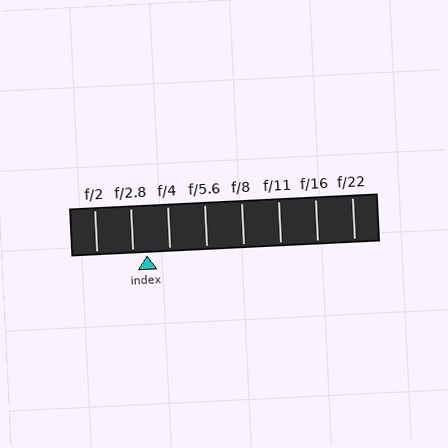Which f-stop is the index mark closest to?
The index mark is closest to f/2.8.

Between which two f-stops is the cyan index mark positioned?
The index mark is between f/2.8 and f/4.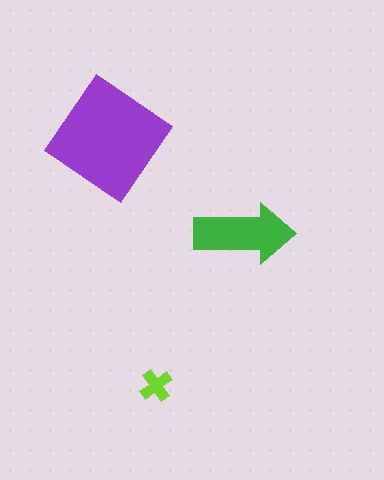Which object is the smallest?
The lime cross.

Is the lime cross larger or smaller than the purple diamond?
Smaller.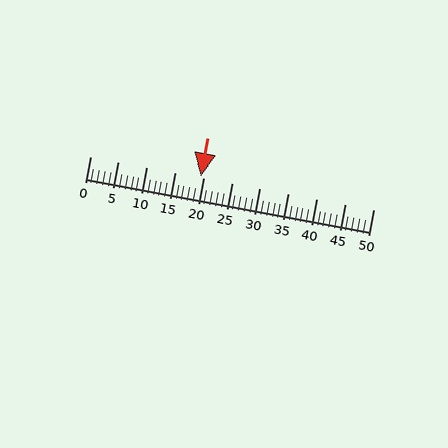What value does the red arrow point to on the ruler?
The red arrow points to approximately 20.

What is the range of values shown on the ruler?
The ruler shows values from 0 to 50.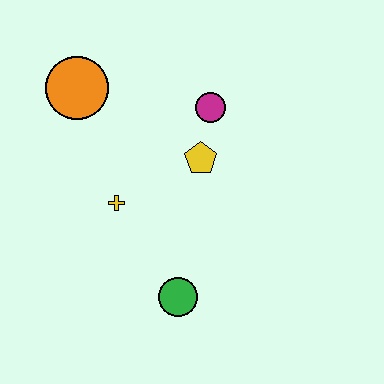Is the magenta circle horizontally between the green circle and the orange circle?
No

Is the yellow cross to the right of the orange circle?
Yes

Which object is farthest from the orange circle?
The green circle is farthest from the orange circle.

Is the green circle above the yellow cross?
No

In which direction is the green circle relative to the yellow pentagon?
The green circle is below the yellow pentagon.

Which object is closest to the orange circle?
The yellow cross is closest to the orange circle.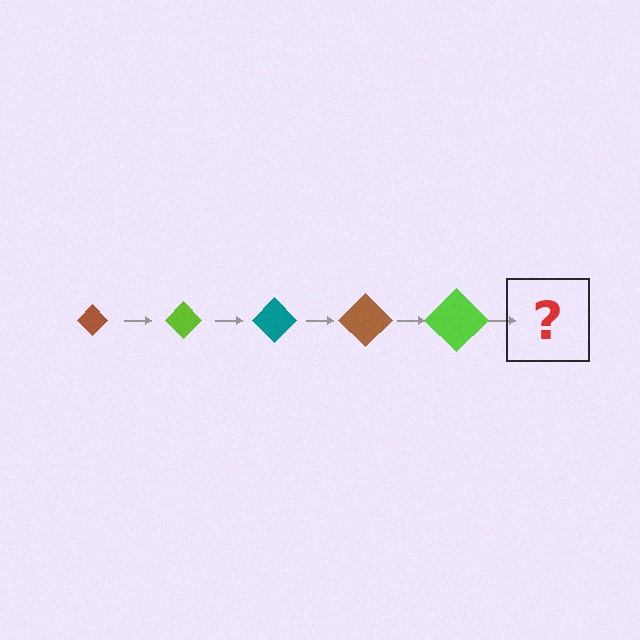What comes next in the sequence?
The next element should be a teal diamond, larger than the previous one.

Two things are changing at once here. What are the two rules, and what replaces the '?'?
The two rules are that the diamond grows larger each step and the color cycles through brown, lime, and teal. The '?' should be a teal diamond, larger than the previous one.